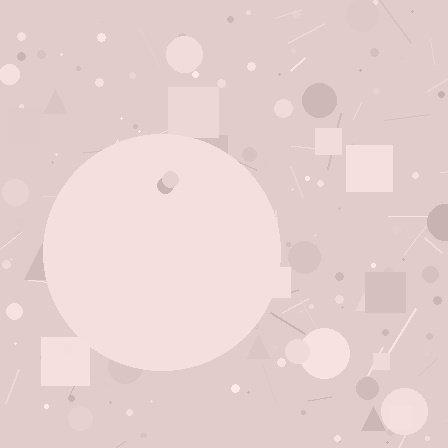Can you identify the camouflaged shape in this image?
The camouflaged shape is a circle.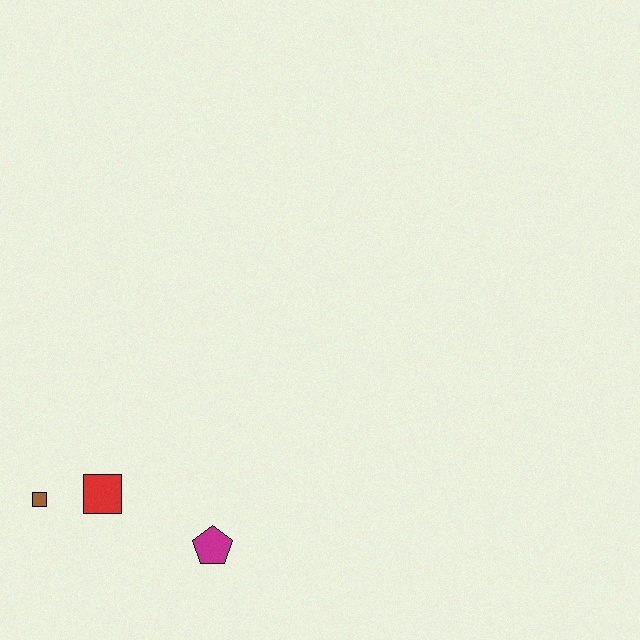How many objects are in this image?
There are 3 objects.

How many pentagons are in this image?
There is 1 pentagon.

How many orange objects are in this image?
There are no orange objects.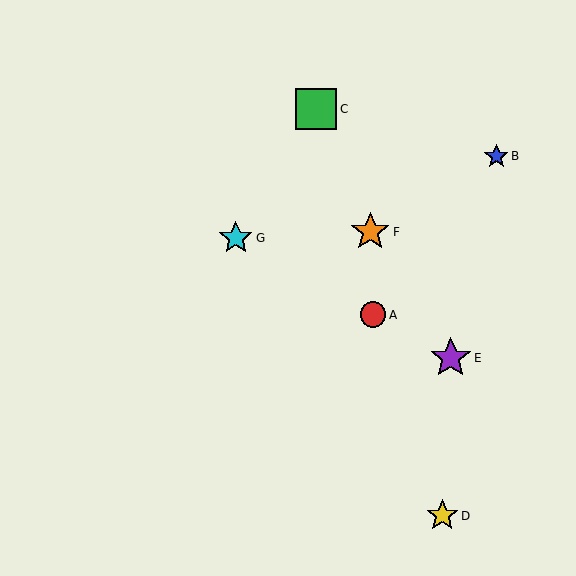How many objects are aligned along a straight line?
3 objects (A, E, G) are aligned along a straight line.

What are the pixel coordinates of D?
Object D is at (442, 516).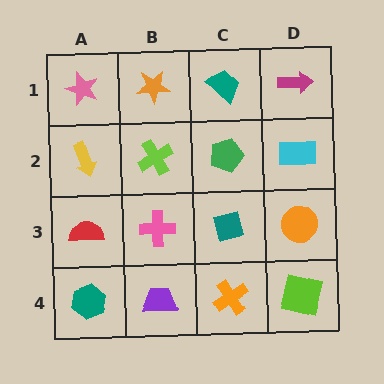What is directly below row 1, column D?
A cyan rectangle.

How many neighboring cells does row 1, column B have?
3.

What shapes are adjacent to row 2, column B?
An orange star (row 1, column B), a pink cross (row 3, column B), a yellow arrow (row 2, column A), a green pentagon (row 2, column C).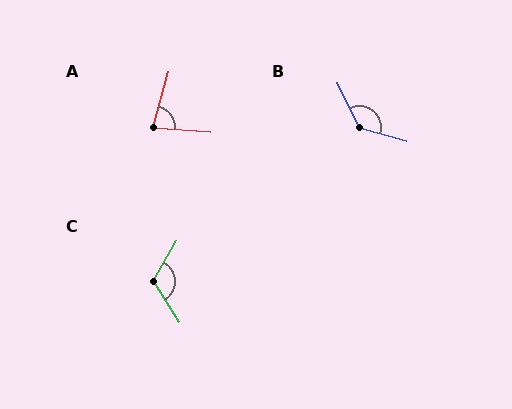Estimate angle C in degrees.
Approximately 118 degrees.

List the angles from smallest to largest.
A (79°), C (118°), B (132°).